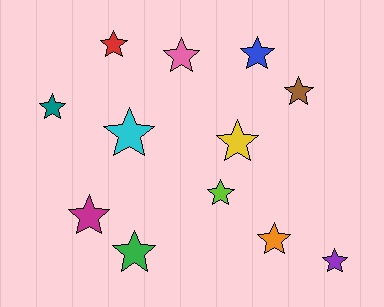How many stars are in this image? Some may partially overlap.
There are 12 stars.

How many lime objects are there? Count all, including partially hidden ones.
There is 1 lime object.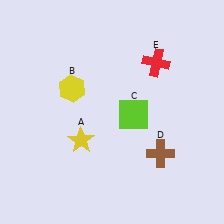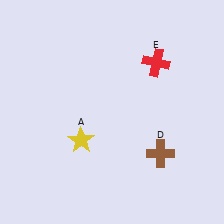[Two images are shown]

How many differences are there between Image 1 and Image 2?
There are 2 differences between the two images.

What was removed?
The yellow hexagon (B), the lime square (C) were removed in Image 2.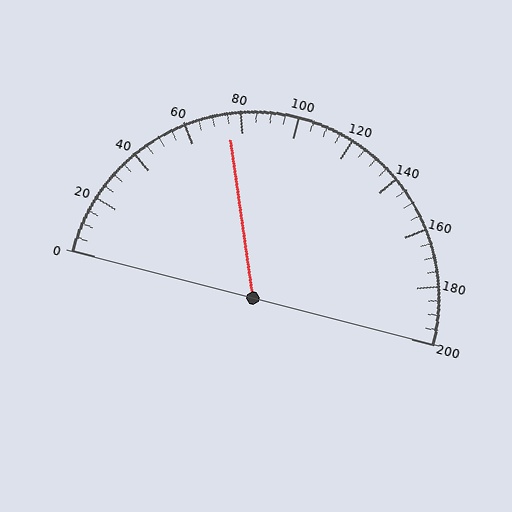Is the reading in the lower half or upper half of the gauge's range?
The reading is in the lower half of the range (0 to 200).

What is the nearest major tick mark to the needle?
The nearest major tick mark is 80.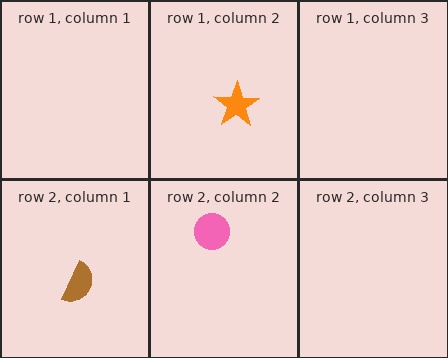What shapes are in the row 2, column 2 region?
The pink circle.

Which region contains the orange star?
The row 1, column 2 region.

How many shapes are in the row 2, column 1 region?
1.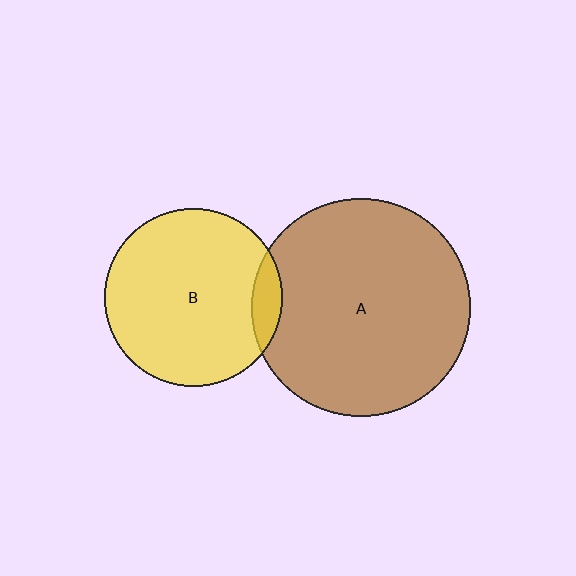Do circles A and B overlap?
Yes.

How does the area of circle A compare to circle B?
Approximately 1.5 times.